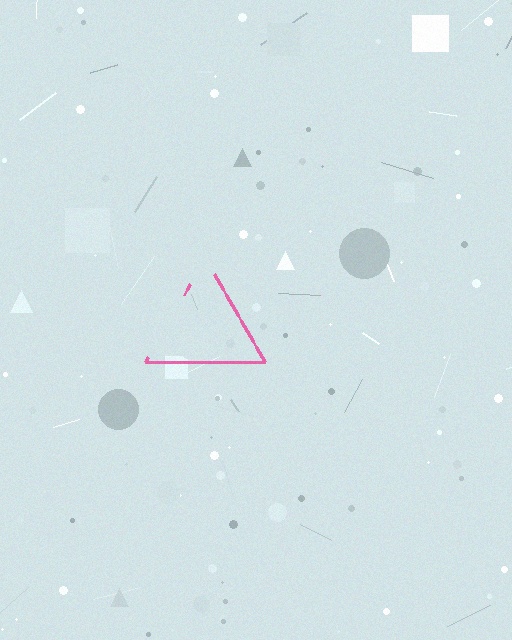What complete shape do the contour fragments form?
The contour fragments form a triangle.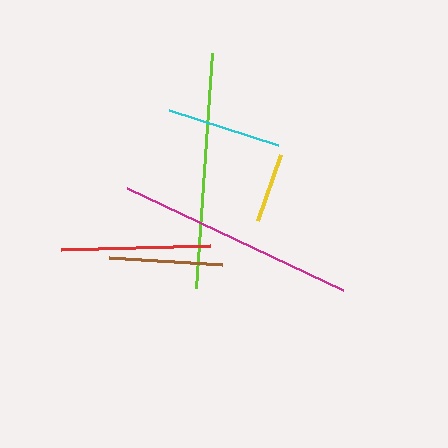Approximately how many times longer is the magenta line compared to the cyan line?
The magenta line is approximately 2.1 times the length of the cyan line.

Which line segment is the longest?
The magenta line is the longest at approximately 239 pixels.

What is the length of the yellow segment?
The yellow segment is approximately 70 pixels long.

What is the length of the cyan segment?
The cyan segment is approximately 114 pixels long.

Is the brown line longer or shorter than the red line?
The red line is longer than the brown line.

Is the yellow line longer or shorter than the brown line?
The brown line is longer than the yellow line.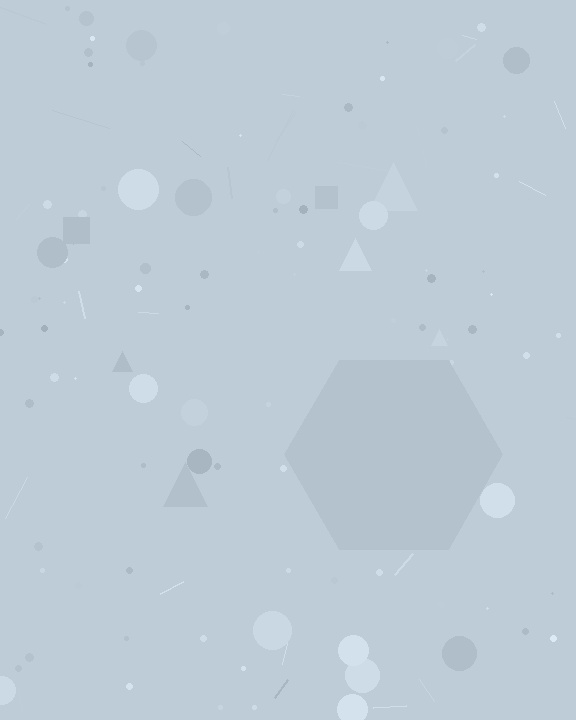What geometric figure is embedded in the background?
A hexagon is embedded in the background.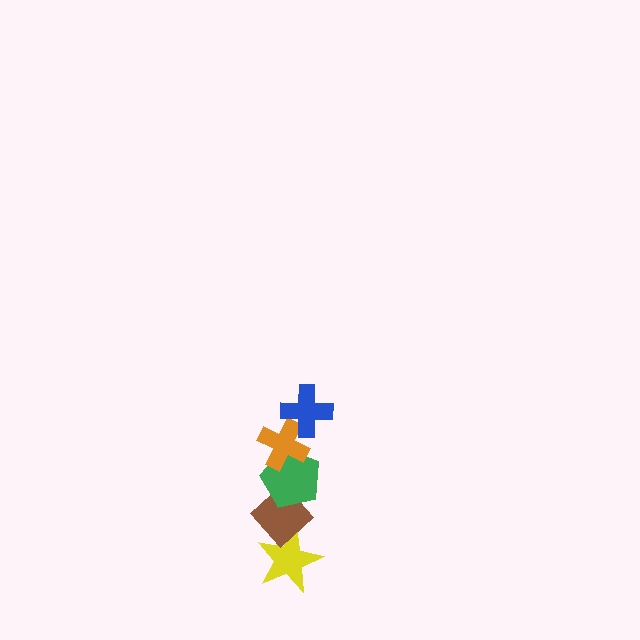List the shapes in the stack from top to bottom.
From top to bottom: the blue cross, the orange cross, the green pentagon, the brown diamond, the yellow star.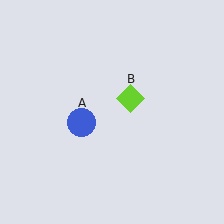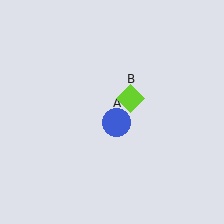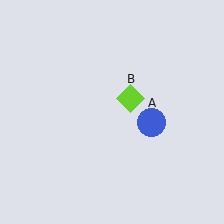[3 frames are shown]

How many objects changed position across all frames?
1 object changed position: blue circle (object A).